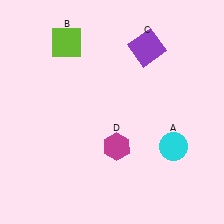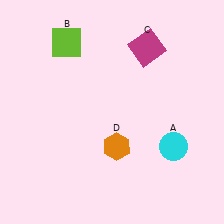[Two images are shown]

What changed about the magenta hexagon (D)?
In Image 1, D is magenta. In Image 2, it changed to orange.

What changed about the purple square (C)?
In Image 1, C is purple. In Image 2, it changed to magenta.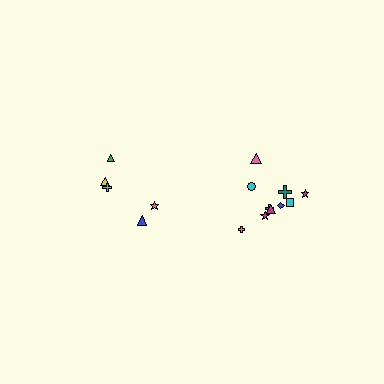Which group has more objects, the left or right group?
The right group.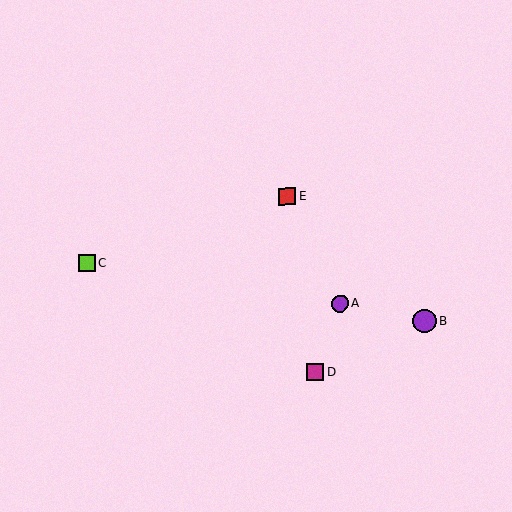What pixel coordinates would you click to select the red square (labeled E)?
Click at (287, 197) to select the red square E.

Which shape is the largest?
The purple circle (labeled B) is the largest.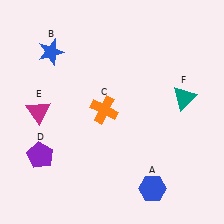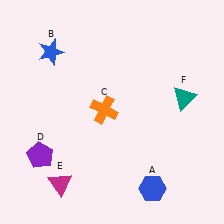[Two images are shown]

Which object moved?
The magenta triangle (E) moved down.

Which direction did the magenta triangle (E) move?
The magenta triangle (E) moved down.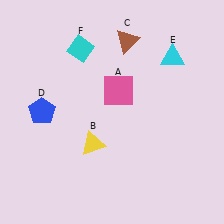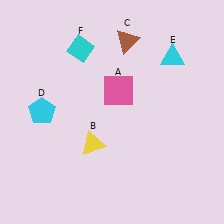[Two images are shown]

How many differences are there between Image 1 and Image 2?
There is 1 difference between the two images.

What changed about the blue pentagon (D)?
In Image 1, D is blue. In Image 2, it changed to cyan.